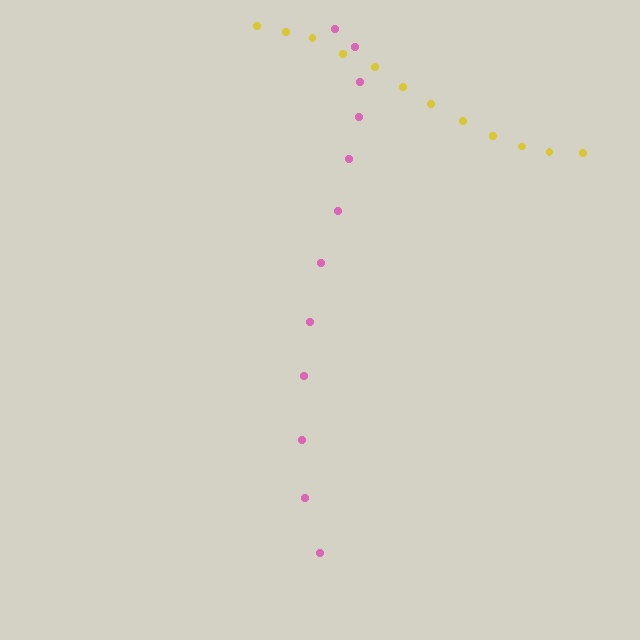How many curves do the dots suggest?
There are 2 distinct paths.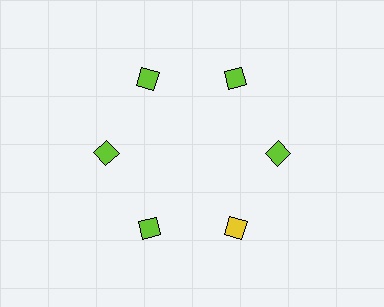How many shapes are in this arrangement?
There are 6 shapes arranged in a ring pattern.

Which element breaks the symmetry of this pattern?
The yellow diamond at roughly the 5 o'clock position breaks the symmetry. All other shapes are lime diamonds.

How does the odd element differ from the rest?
It has a different color: yellow instead of lime.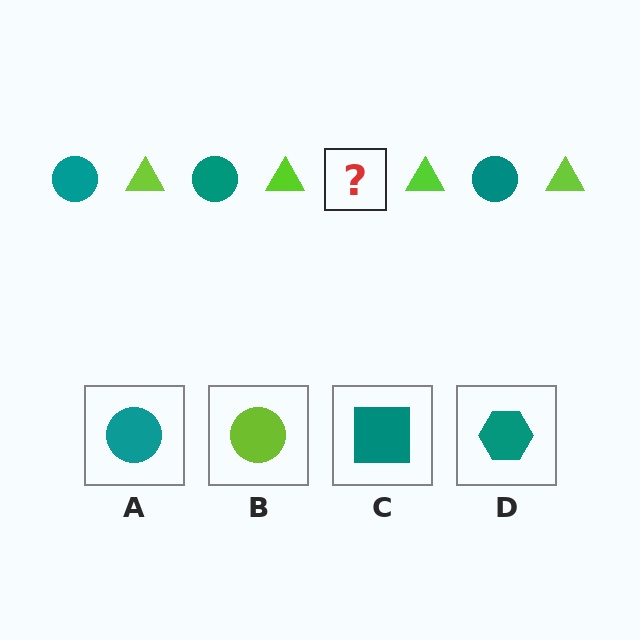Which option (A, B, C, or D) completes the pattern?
A.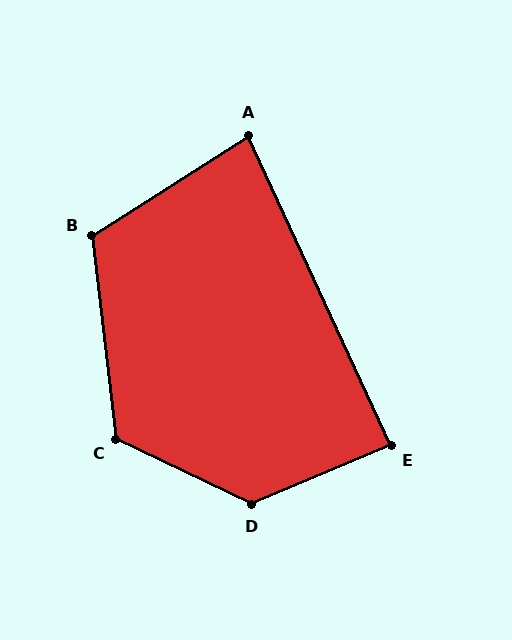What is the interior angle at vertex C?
Approximately 122 degrees (obtuse).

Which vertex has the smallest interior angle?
A, at approximately 82 degrees.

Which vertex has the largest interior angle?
D, at approximately 132 degrees.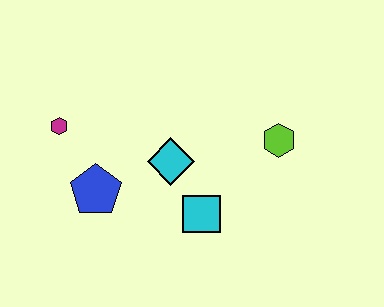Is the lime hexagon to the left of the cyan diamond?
No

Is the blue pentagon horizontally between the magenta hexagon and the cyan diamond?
Yes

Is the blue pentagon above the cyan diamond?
No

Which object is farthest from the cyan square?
The magenta hexagon is farthest from the cyan square.